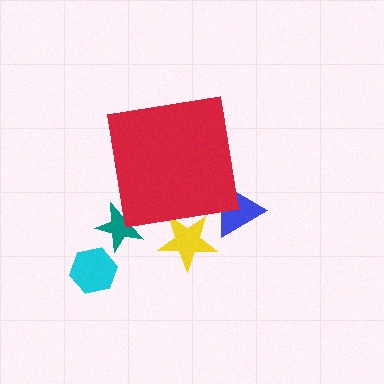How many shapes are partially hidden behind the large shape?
3 shapes are partially hidden.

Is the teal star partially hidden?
Yes, the teal star is partially hidden behind the red square.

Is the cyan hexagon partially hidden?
No, the cyan hexagon is fully visible.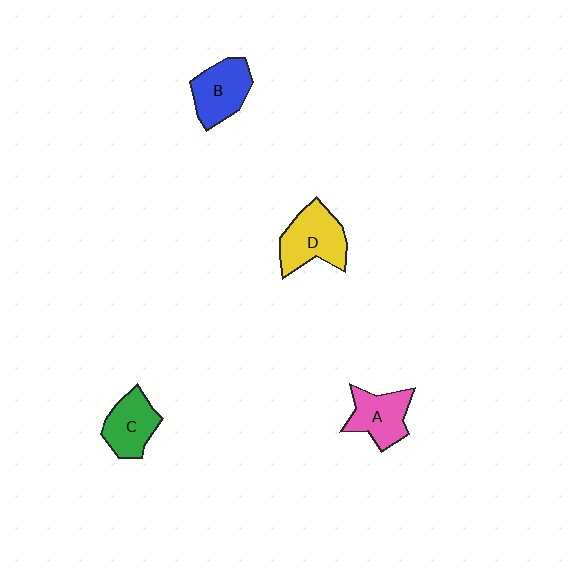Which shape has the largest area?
Shape D (yellow).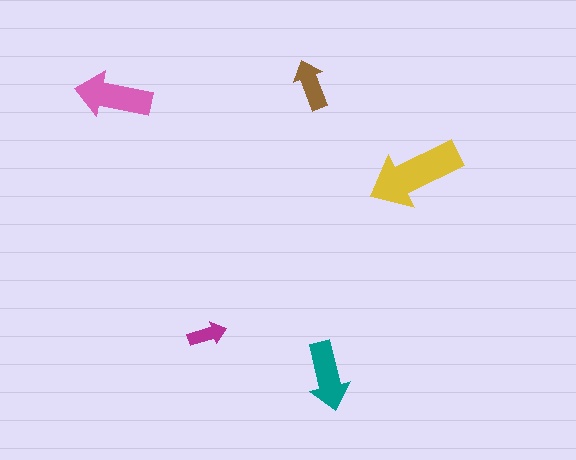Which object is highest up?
The brown arrow is topmost.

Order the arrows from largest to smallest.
the yellow one, the pink one, the teal one, the brown one, the magenta one.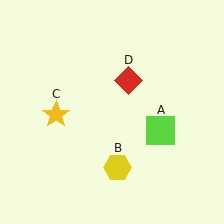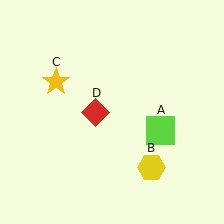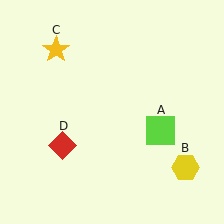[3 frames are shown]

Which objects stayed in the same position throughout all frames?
Lime square (object A) remained stationary.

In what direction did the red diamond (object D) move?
The red diamond (object D) moved down and to the left.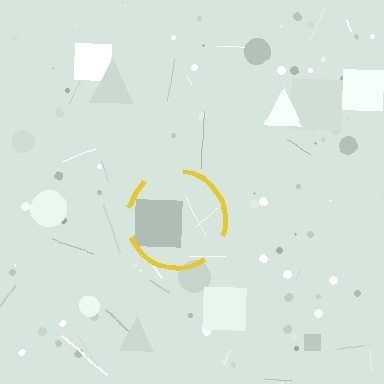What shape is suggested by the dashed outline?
The dashed outline suggests a circle.